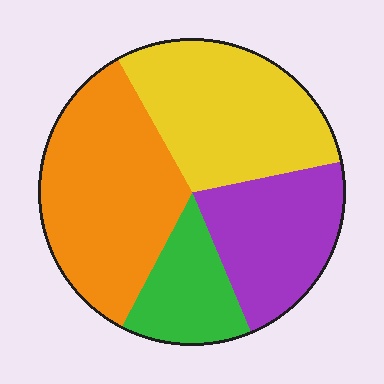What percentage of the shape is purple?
Purple takes up about one fifth (1/5) of the shape.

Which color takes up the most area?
Orange, at roughly 35%.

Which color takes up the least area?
Green, at roughly 15%.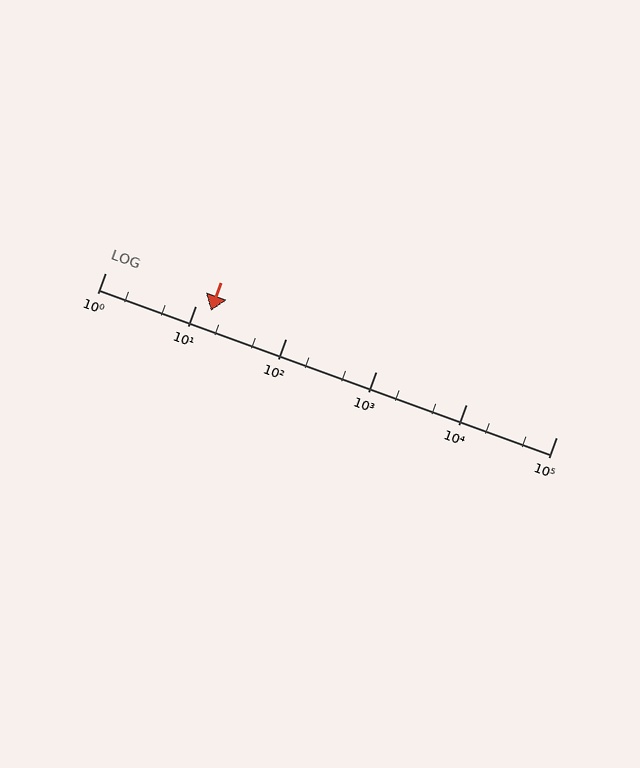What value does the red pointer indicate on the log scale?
The pointer indicates approximately 15.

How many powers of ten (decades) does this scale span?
The scale spans 5 decades, from 1 to 100000.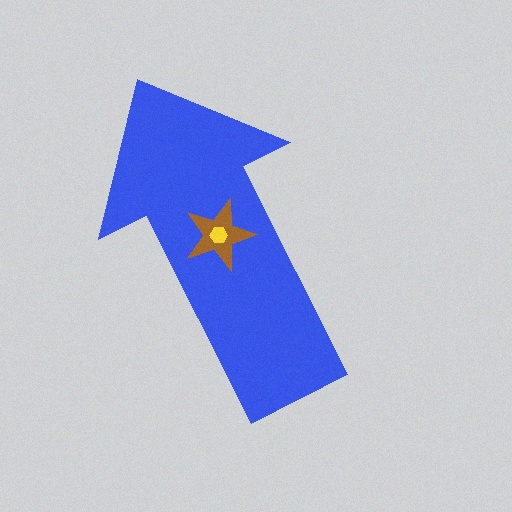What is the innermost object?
The yellow hexagon.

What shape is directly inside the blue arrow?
The brown star.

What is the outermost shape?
The blue arrow.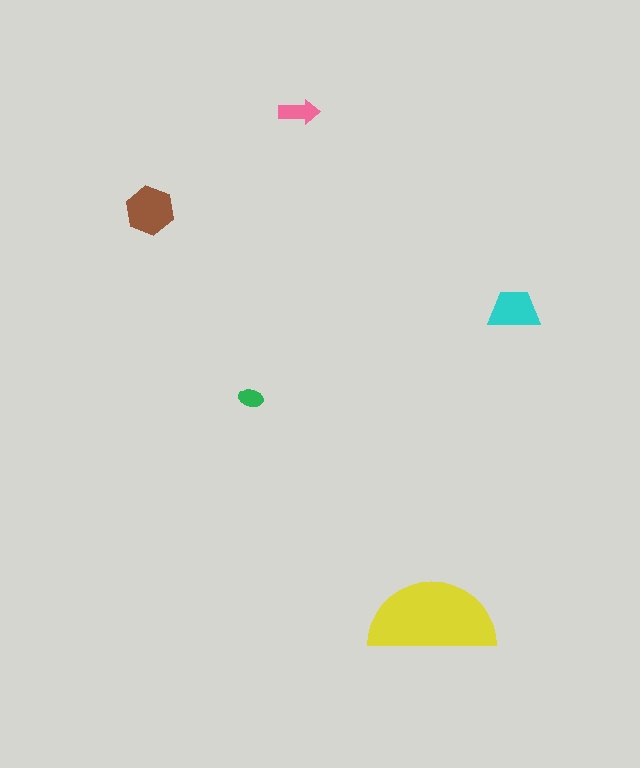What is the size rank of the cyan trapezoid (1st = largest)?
3rd.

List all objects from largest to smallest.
The yellow semicircle, the brown hexagon, the cyan trapezoid, the pink arrow, the green ellipse.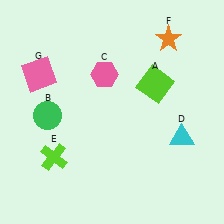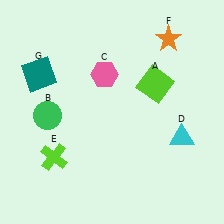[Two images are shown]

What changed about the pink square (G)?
In Image 1, G is pink. In Image 2, it changed to teal.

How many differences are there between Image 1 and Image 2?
There is 1 difference between the two images.